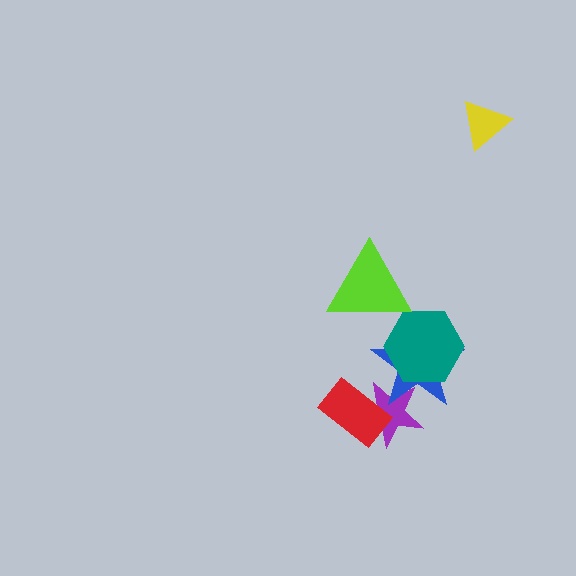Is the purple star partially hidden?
Yes, it is partially covered by another shape.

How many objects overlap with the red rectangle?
1 object overlaps with the red rectangle.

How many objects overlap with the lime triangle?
0 objects overlap with the lime triangle.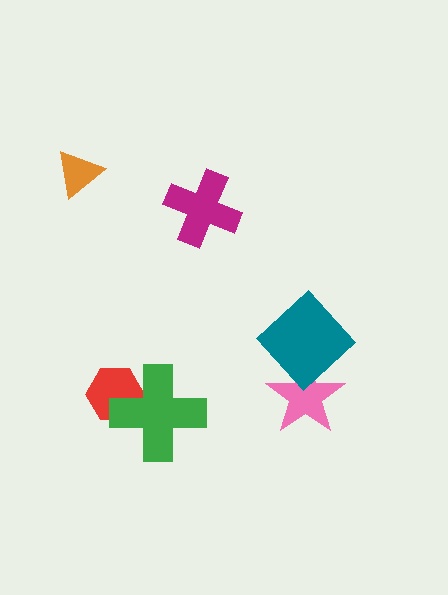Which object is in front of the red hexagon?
The green cross is in front of the red hexagon.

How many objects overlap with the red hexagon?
1 object overlaps with the red hexagon.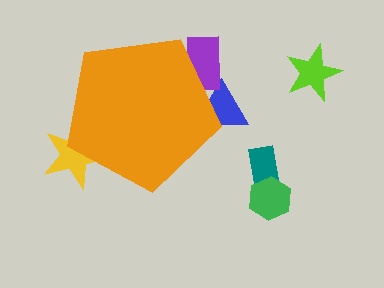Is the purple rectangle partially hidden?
Yes, the purple rectangle is partially hidden behind the orange pentagon.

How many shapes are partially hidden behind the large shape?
3 shapes are partially hidden.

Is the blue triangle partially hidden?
Yes, the blue triangle is partially hidden behind the orange pentagon.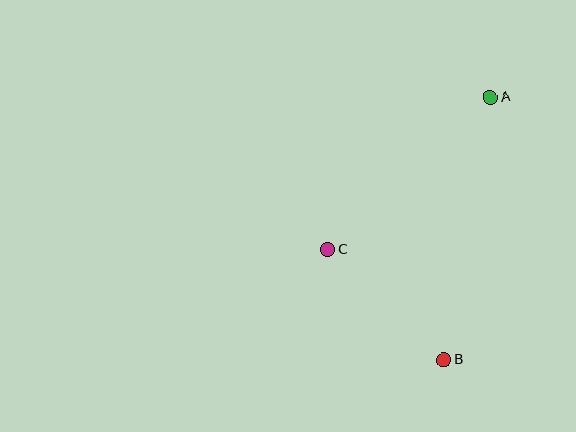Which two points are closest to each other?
Points B and C are closest to each other.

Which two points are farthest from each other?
Points A and B are farthest from each other.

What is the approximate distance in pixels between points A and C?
The distance between A and C is approximately 223 pixels.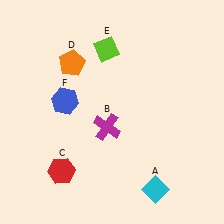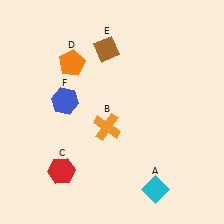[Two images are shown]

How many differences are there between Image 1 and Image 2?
There are 2 differences between the two images.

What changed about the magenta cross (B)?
In Image 1, B is magenta. In Image 2, it changed to orange.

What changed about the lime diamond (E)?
In Image 1, E is lime. In Image 2, it changed to brown.